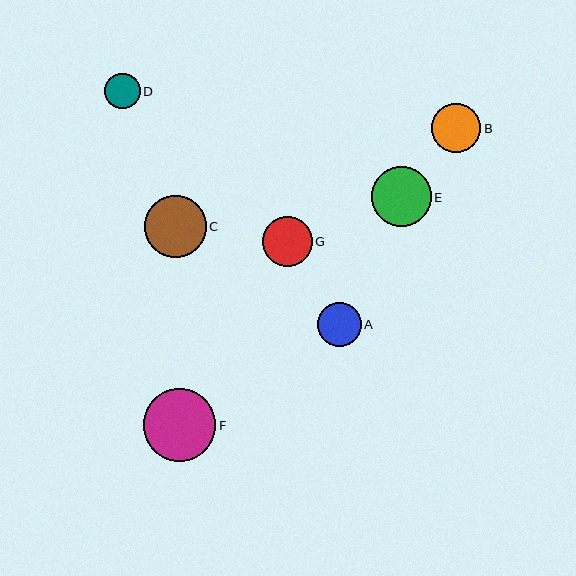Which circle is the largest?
Circle F is the largest with a size of approximately 73 pixels.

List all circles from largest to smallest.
From largest to smallest: F, C, E, G, B, A, D.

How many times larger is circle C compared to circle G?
Circle C is approximately 1.2 times the size of circle G.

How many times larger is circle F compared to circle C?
Circle F is approximately 1.2 times the size of circle C.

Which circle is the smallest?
Circle D is the smallest with a size of approximately 35 pixels.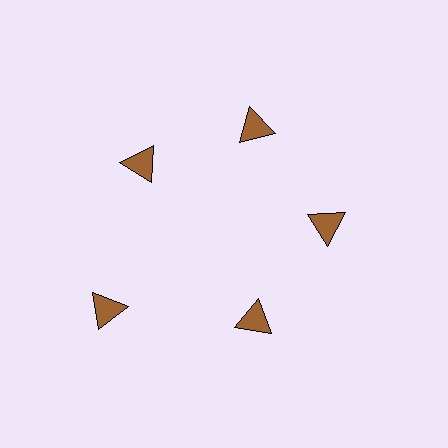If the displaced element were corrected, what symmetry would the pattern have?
It would have 5-fold rotational symmetry — the pattern would map onto itself every 72 degrees.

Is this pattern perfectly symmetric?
No. The 5 brown triangles are arranged in a ring, but one element near the 8 o'clock position is pushed outward from the center, breaking the 5-fold rotational symmetry.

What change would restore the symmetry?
The symmetry would be restored by moving it inward, back onto the ring so that all 5 triangles sit at equal angles and equal distance from the center.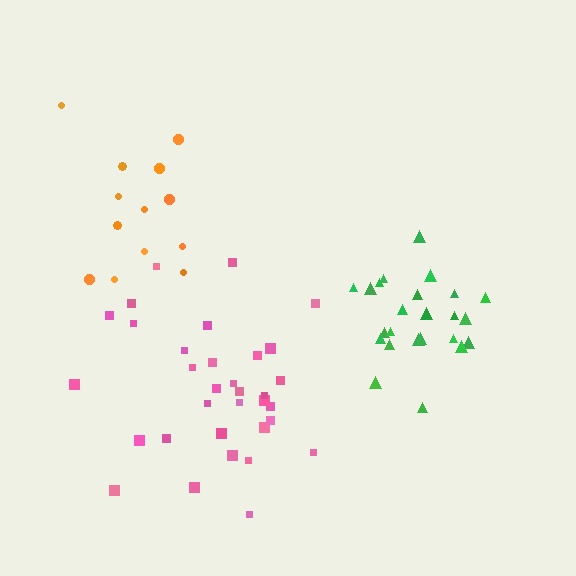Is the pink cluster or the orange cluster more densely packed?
Pink.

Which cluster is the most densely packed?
Green.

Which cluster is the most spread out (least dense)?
Orange.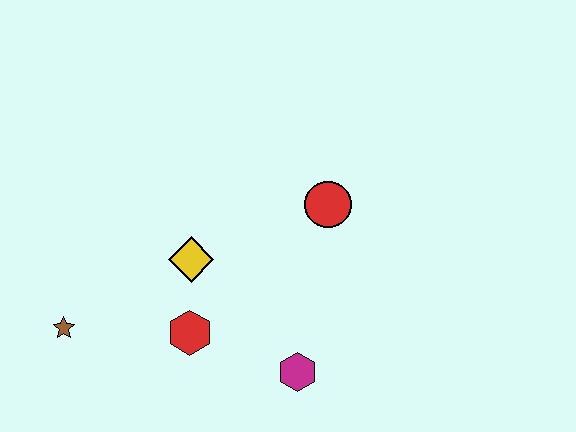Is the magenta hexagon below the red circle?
Yes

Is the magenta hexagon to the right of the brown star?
Yes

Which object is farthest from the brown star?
The red circle is farthest from the brown star.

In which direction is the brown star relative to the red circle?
The brown star is to the left of the red circle.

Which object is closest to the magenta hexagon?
The red hexagon is closest to the magenta hexagon.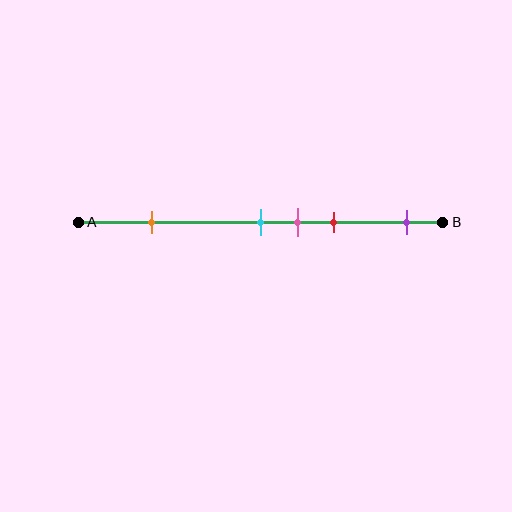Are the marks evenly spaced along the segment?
No, the marks are not evenly spaced.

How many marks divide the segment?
There are 5 marks dividing the segment.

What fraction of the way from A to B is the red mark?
The red mark is approximately 70% (0.7) of the way from A to B.